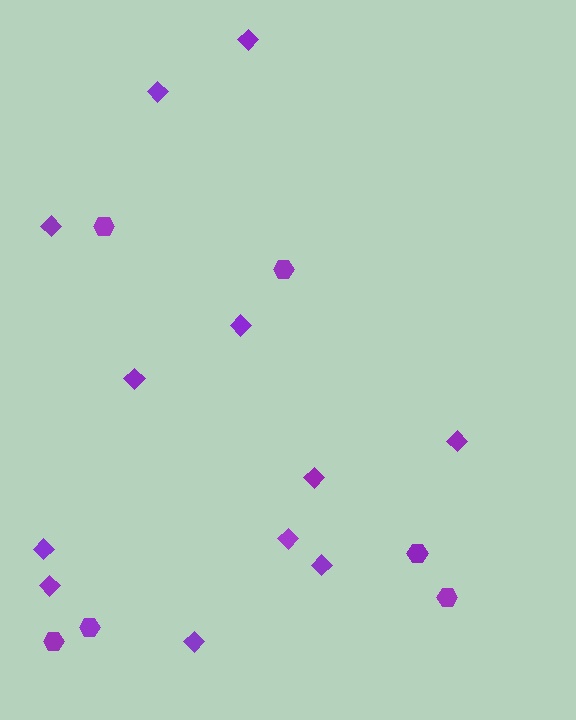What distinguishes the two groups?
There are 2 groups: one group of hexagons (6) and one group of diamonds (12).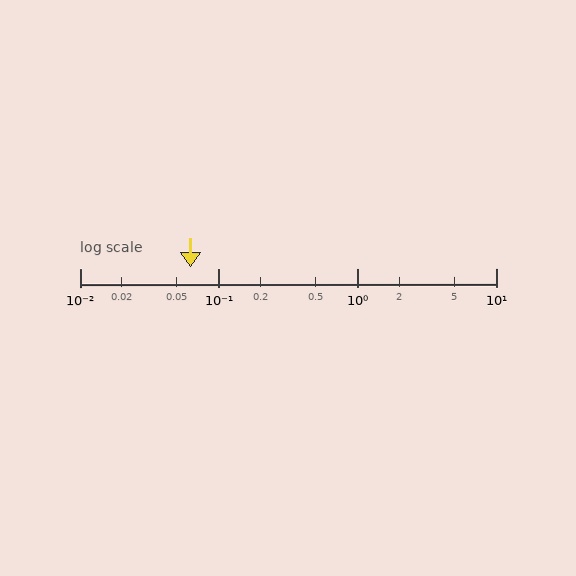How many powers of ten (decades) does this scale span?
The scale spans 3 decades, from 0.01 to 10.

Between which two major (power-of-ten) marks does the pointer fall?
The pointer is between 0.01 and 0.1.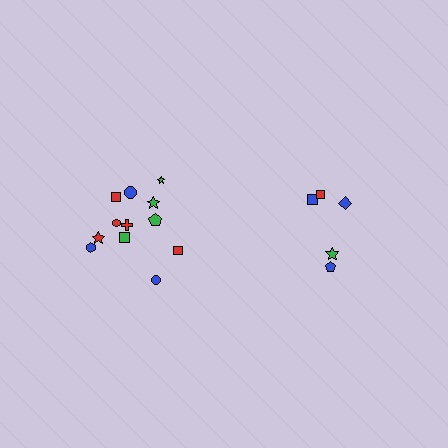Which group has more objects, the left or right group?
The left group.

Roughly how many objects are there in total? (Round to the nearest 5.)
Roughly 15 objects in total.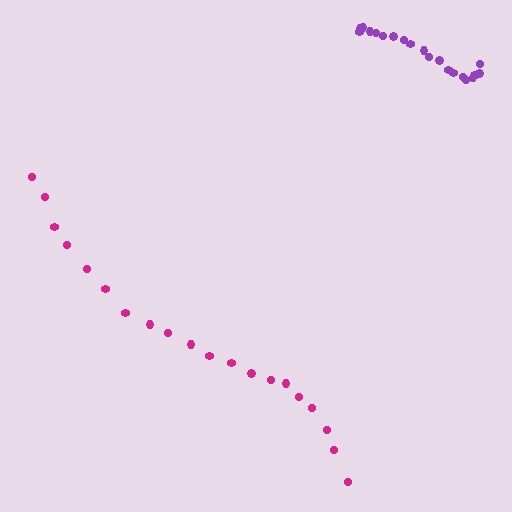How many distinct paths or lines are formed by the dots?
There are 2 distinct paths.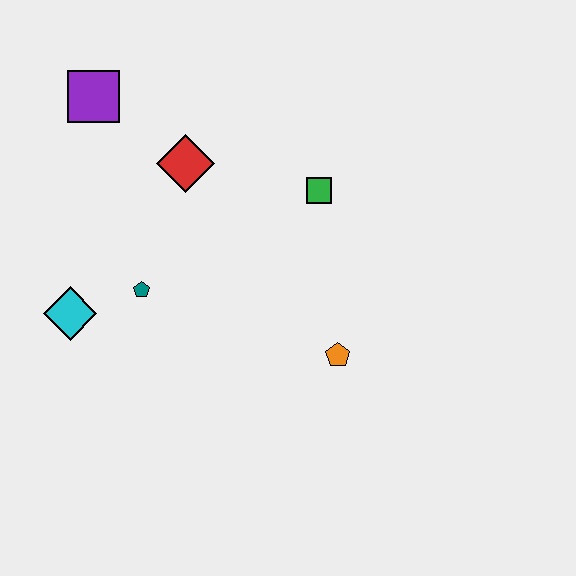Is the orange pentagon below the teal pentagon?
Yes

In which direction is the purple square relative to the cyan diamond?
The purple square is above the cyan diamond.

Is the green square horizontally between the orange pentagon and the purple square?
Yes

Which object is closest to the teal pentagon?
The cyan diamond is closest to the teal pentagon.